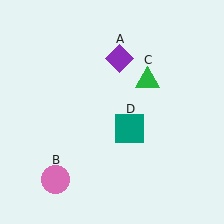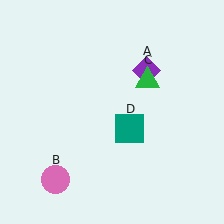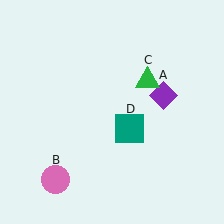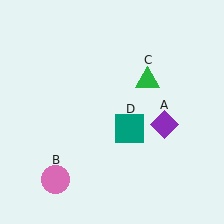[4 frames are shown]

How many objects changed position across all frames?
1 object changed position: purple diamond (object A).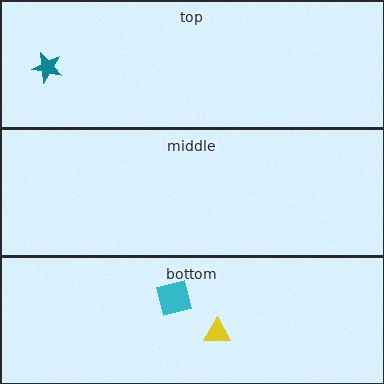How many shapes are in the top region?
1.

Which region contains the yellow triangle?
The bottom region.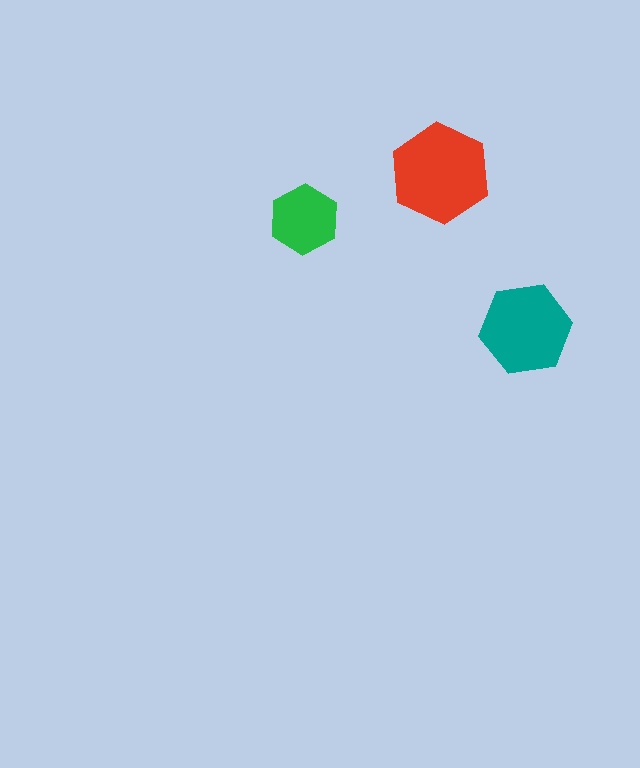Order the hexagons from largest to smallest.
the red one, the teal one, the green one.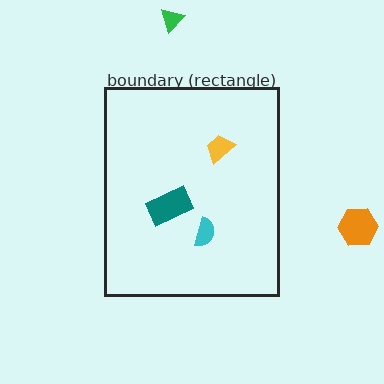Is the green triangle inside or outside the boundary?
Outside.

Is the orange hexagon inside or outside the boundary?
Outside.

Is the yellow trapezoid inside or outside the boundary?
Inside.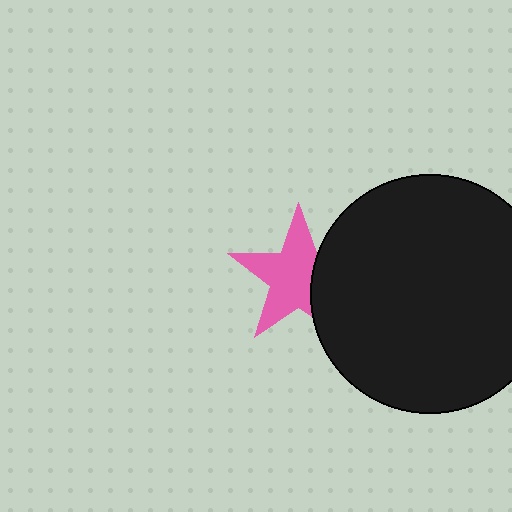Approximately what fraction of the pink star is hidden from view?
Roughly 32% of the pink star is hidden behind the black circle.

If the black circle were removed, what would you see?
You would see the complete pink star.